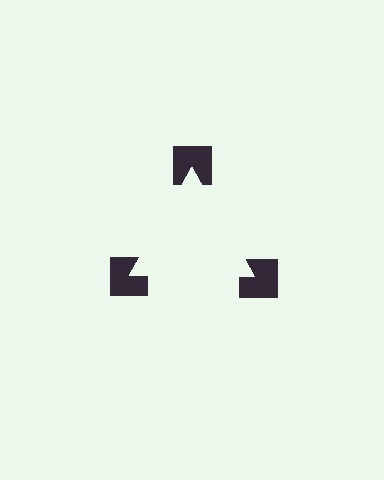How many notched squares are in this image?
There are 3 — one at each vertex of the illusory triangle.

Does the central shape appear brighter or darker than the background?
It typically appears slightly brighter than the background, even though no actual brightness change is drawn.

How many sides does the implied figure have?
3 sides.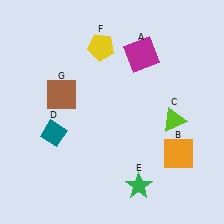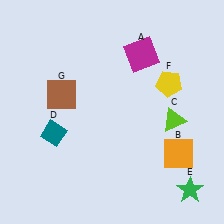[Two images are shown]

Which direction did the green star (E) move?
The green star (E) moved right.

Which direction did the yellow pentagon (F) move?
The yellow pentagon (F) moved right.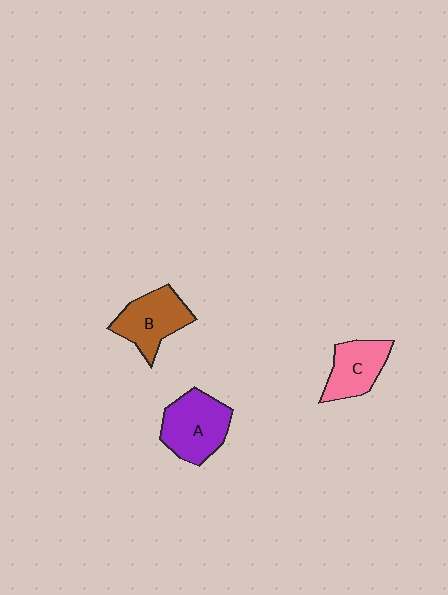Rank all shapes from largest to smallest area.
From largest to smallest: A (purple), B (brown), C (pink).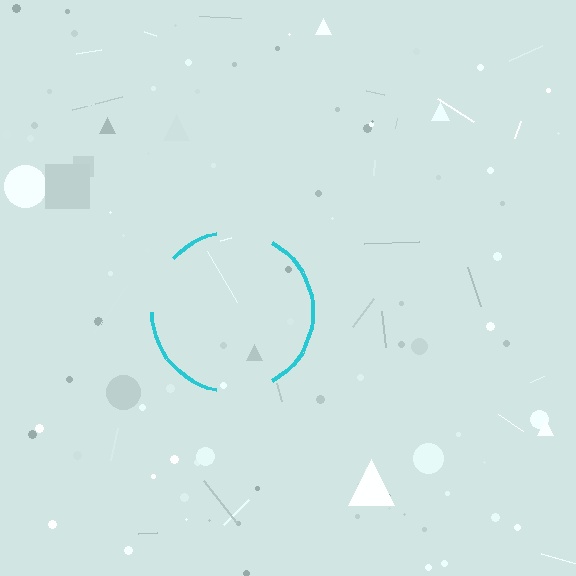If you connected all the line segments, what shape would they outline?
They would outline a circle.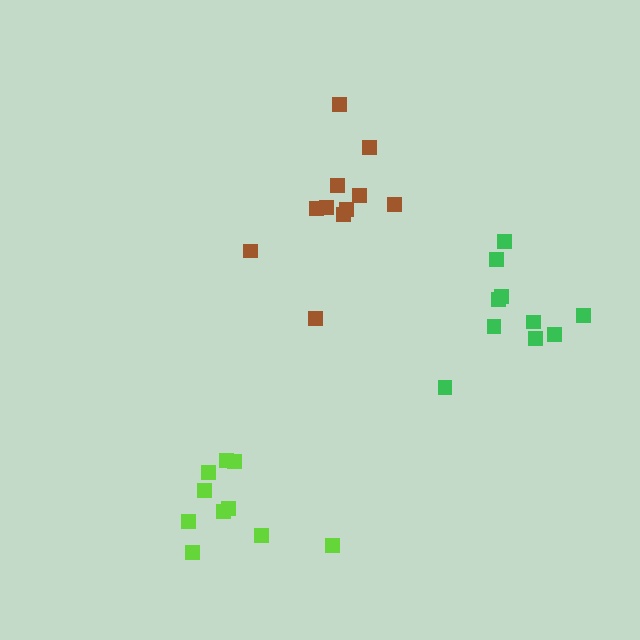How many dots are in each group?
Group 1: 10 dots, Group 2: 11 dots, Group 3: 10 dots (31 total).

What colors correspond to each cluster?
The clusters are colored: green, brown, lime.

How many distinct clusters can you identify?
There are 3 distinct clusters.